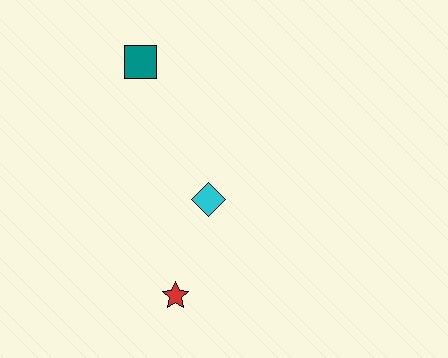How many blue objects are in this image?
There are no blue objects.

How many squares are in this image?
There is 1 square.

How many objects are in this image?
There are 3 objects.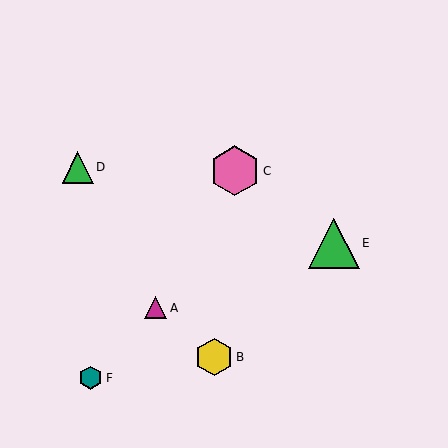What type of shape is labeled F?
Shape F is a teal hexagon.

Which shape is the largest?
The green triangle (labeled E) is the largest.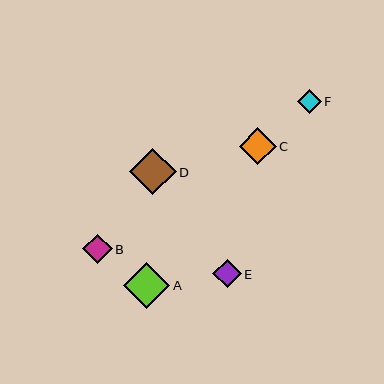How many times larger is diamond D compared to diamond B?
Diamond D is approximately 1.6 times the size of diamond B.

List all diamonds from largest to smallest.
From largest to smallest: D, A, C, B, E, F.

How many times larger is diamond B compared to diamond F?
Diamond B is approximately 1.2 times the size of diamond F.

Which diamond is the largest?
Diamond D is the largest with a size of approximately 47 pixels.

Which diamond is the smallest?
Diamond F is the smallest with a size of approximately 24 pixels.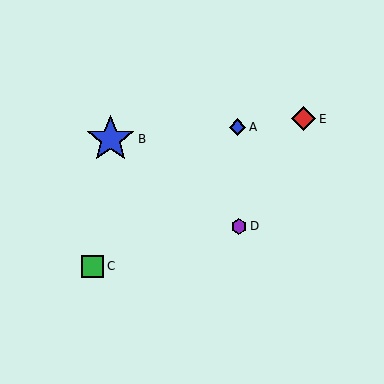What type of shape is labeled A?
Shape A is a blue diamond.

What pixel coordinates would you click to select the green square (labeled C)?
Click at (93, 266) to select the green square C.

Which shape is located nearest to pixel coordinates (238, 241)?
The purple hexagon (labeled D) at (239, 226) is nearest to that location.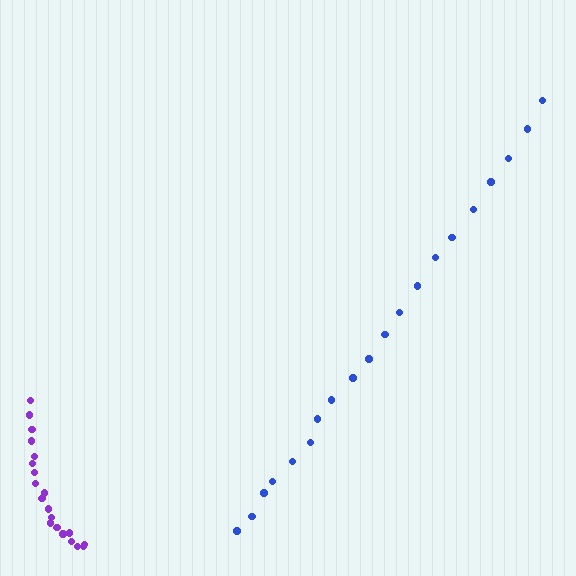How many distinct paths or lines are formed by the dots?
There are 2 distinct paths.